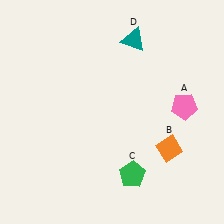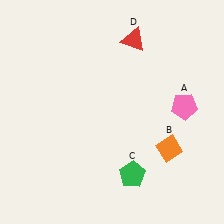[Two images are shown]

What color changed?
The triangle (D) changed from teal in Image 1 to red in Image 2.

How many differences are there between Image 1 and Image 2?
There is 1 difference between the two images.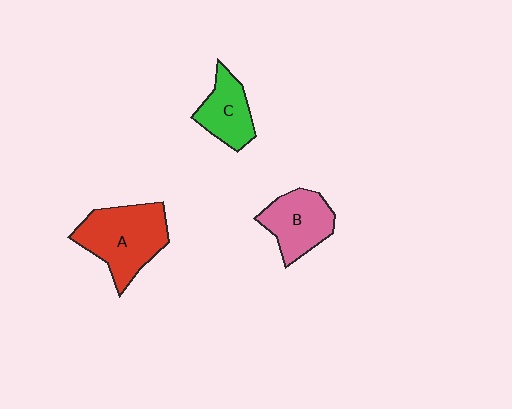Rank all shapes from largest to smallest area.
From largest to smallest: A (red), B (pink), C (green).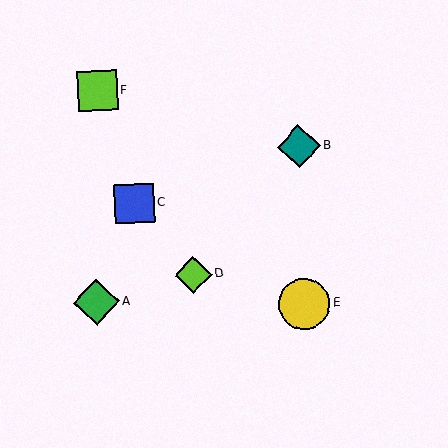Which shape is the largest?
The yellow circle (labeled E) is the largest.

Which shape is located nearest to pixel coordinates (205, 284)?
The lime diamond (labeled D) at (193, 275) is nearest to that location.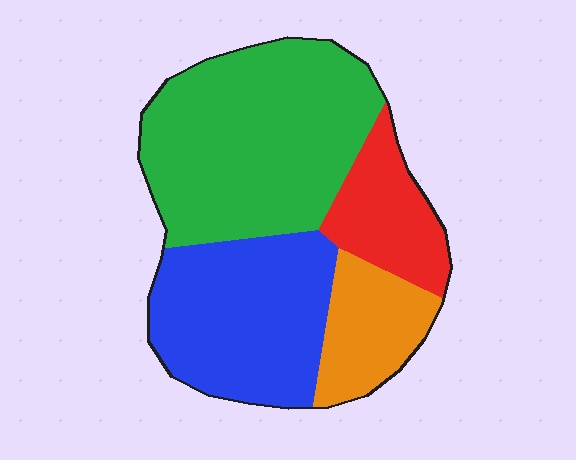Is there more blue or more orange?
Blue.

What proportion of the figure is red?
Red takes up less than a quarter of the figure.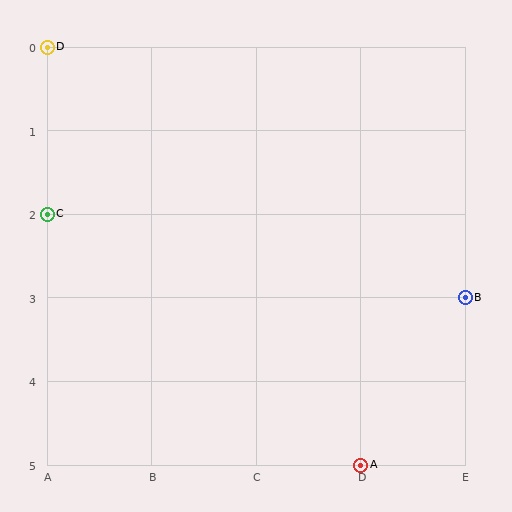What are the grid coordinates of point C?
Point C is at grid coordinates (A, 2).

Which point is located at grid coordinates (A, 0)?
Point D is at (A, 0).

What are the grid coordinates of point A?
Point A is at grid coordinates (D, 5).